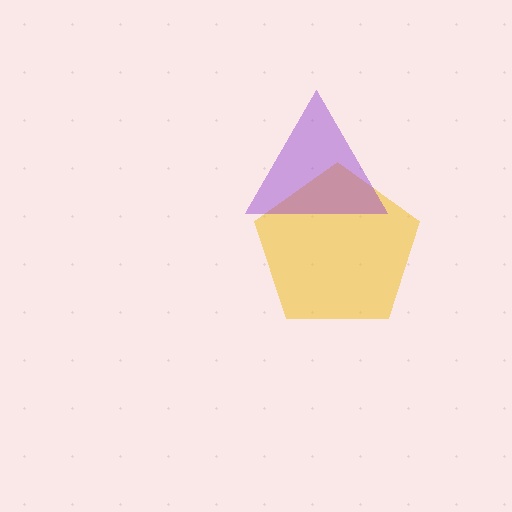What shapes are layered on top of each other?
The layered shapes are: a yellow pentagon, a purple triangle.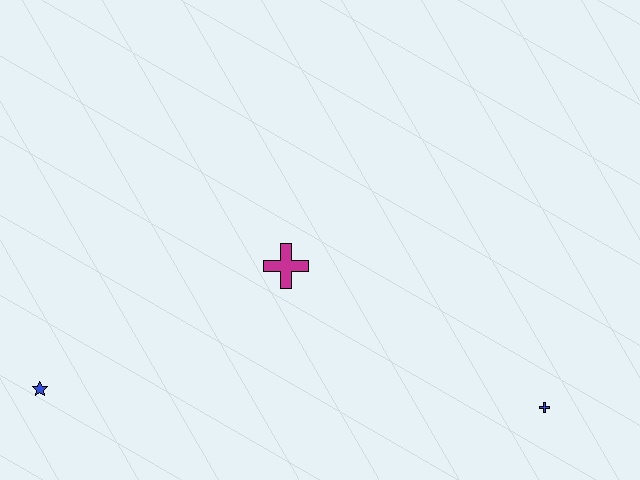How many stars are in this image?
There is 1 star.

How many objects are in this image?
There are 3 objects.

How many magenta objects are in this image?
There is 1 magenta object.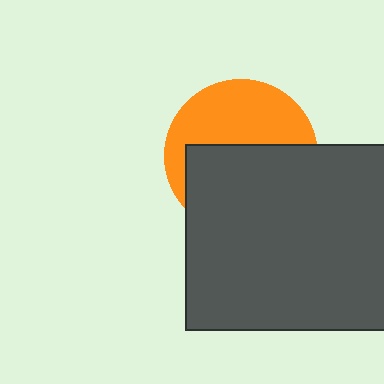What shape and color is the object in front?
The object in front is a dark gray rectangle.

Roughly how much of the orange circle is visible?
About half of it is visible (roughly 45%).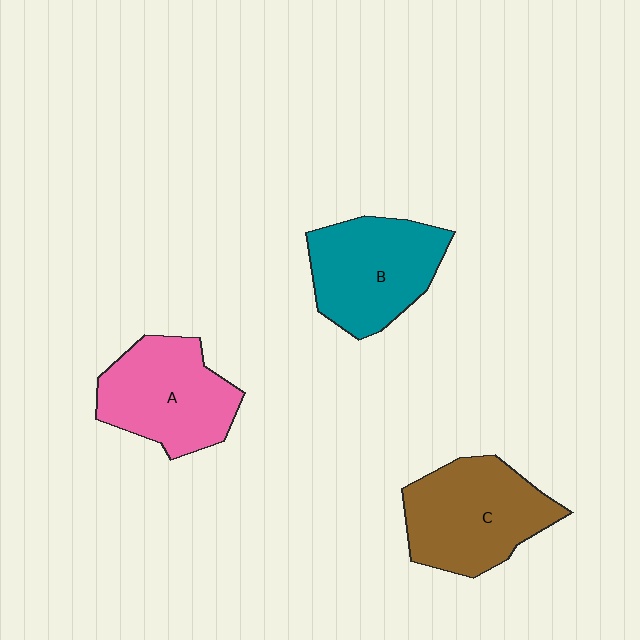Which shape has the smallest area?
Shape A (pink).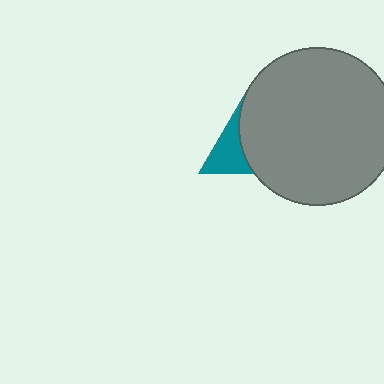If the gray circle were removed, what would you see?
You would see the complete teal triangle.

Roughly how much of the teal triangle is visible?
A small part of it is visible (roughly 39%).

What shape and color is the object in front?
The object in front is a gray circle.